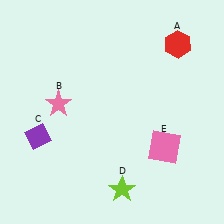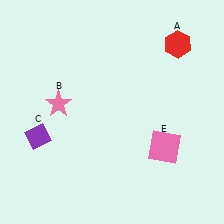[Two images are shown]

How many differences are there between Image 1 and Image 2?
There is 1 difference between the two images.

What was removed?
The lime star (D) was removed in Image 2.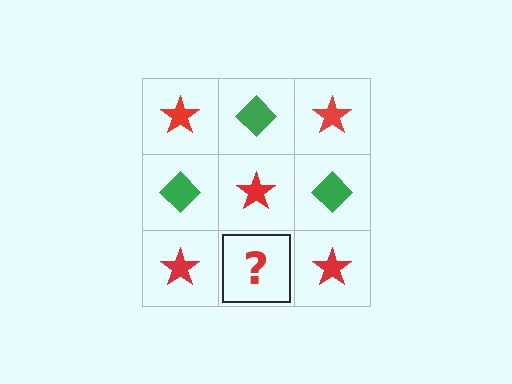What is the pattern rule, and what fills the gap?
The rule is that it alternates red star and green diamond in a checkerboard pattern. The gap should be filled with a green diamond.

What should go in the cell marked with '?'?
The missing cell should contain a green diamond.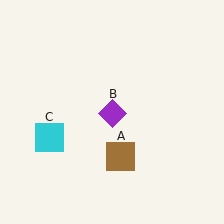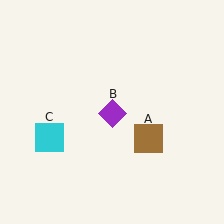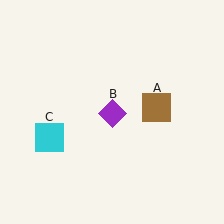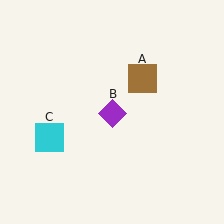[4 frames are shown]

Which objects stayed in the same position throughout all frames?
Purple diamond (object B) and cyan square (object C) remained stationary.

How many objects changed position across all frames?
1 object changed position: brown square (object A).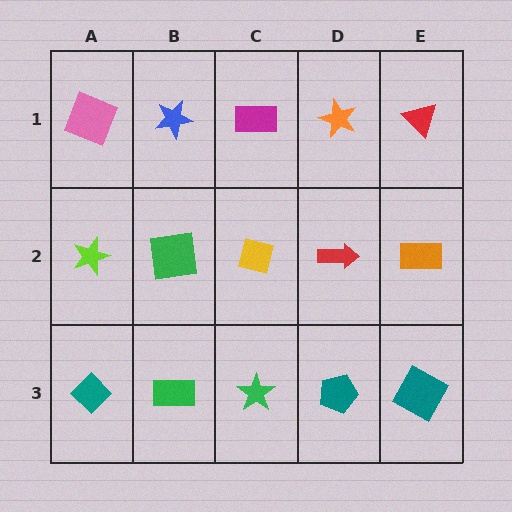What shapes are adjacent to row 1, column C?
A yellow square (row 2, column C), a blue star (row 1, column B), an orange star (row 1, column D).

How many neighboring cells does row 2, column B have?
4.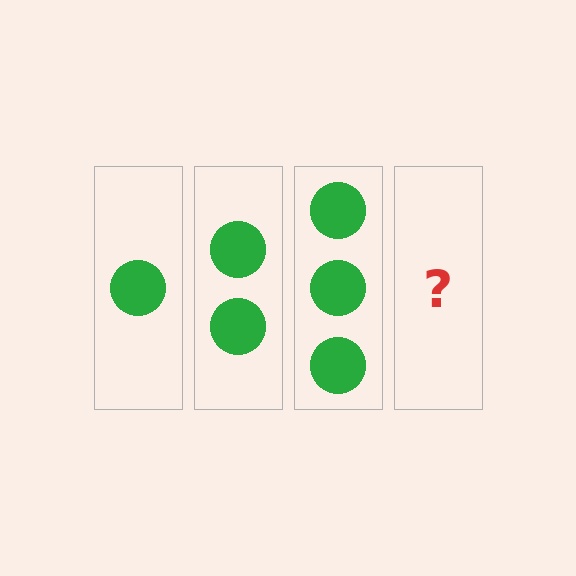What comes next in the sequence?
The next element should be 4 circles.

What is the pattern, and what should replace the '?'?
The pattern is that each step adds one more circle. The '?' should be 4 circles.